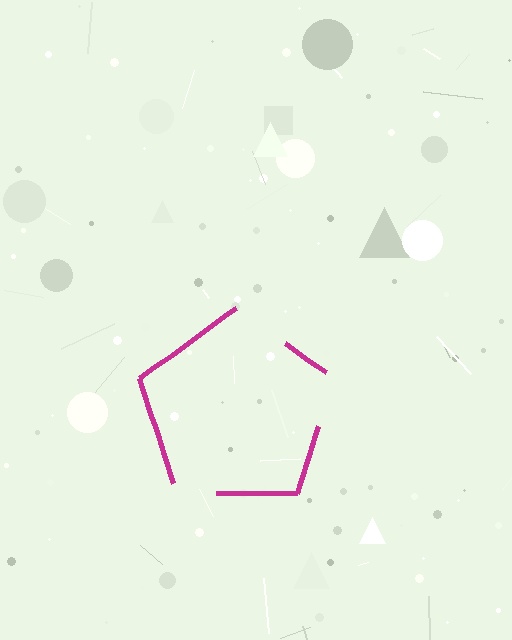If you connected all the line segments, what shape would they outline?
They would outline a pentagon.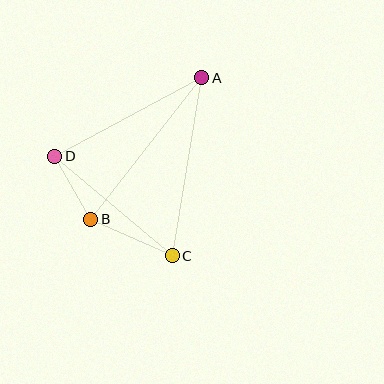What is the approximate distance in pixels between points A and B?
The distance between A and B is approximately 180 pixels.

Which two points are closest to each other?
Points B and D are closest to each other.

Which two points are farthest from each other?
Points A and C are farthest from each other.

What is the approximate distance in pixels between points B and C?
The distance between B and C is approximately 89 pixels.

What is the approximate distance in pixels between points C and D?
The distance between C and D is approximately 154 pixels.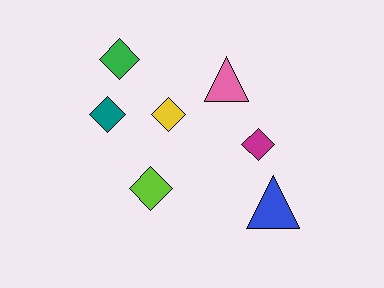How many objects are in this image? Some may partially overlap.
There are 7 objects.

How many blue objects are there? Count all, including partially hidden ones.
There is 1 blue object.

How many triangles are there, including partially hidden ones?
There are 2 triangles.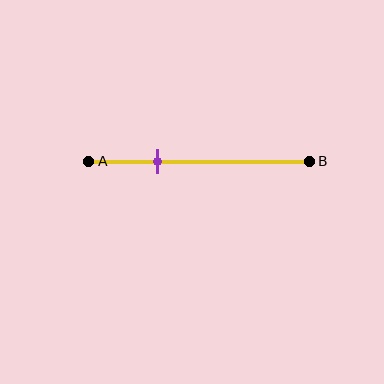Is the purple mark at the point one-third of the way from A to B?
Yes, the mark is approximately at the one-third point.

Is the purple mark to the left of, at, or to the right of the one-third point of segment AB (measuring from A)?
The purple mark is approximately at the one-third point of segment AB.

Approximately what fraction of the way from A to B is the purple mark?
The purple mark is approximately 30% of the way from A to B.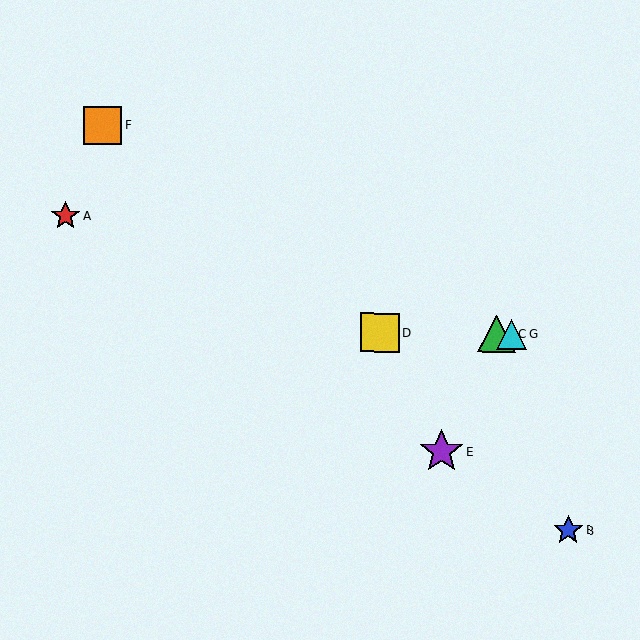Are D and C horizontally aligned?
Yes, both are at y≈333.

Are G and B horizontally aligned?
No, G is at y≈334 and B is at y≈531.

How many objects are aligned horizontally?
3 objects (C, D, G) are aligned horizontally.